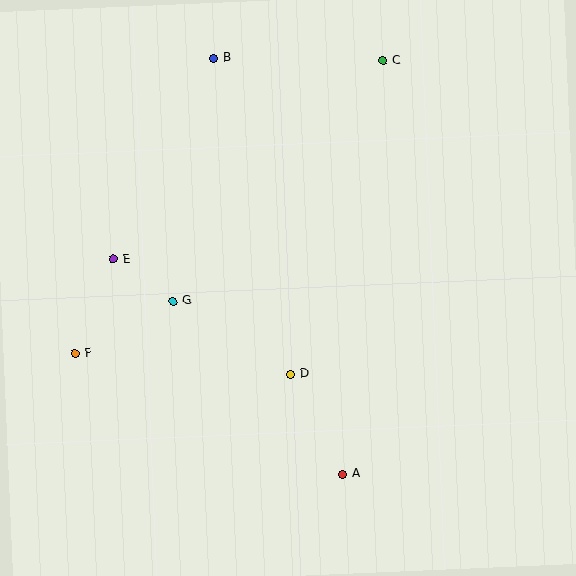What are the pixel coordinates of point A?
Point A is at (343, 474).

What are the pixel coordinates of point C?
Point C is at (383, 61).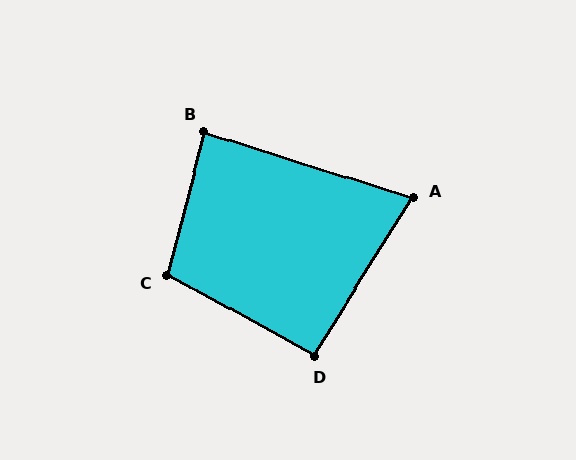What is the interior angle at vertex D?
Approximately 93 degrees (approximately right).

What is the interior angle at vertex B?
Approximately 87 degrees (approximately right).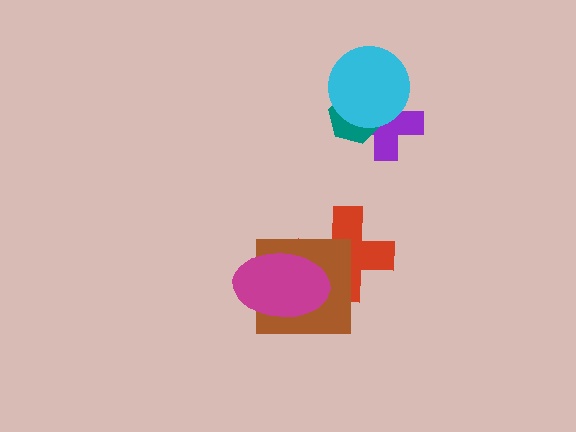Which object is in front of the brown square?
The magenta ellipse is in front of the brown square.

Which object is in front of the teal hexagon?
The cyan circle is in front of the teal hexagon.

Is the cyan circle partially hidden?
No, no other shape covers it.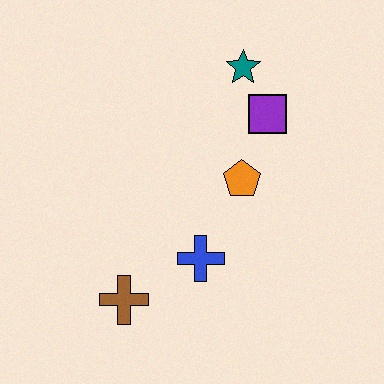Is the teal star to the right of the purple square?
No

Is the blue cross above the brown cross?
Yes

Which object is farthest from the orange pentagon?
The brown cross is farthest from the orange pentagon.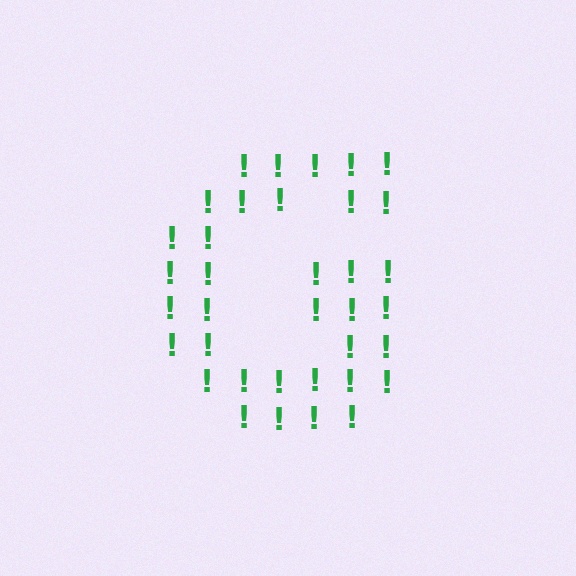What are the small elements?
The small elements are exclamation marks.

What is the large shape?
The large shape is the letter G.